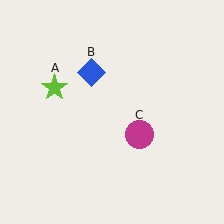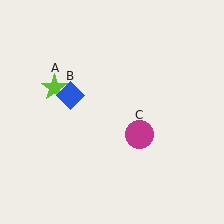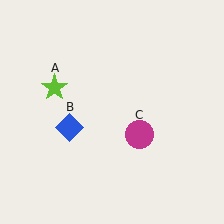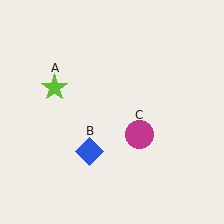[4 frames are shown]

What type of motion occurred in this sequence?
The blue diamond (object B) rotated counterclockwise around the center of the scene.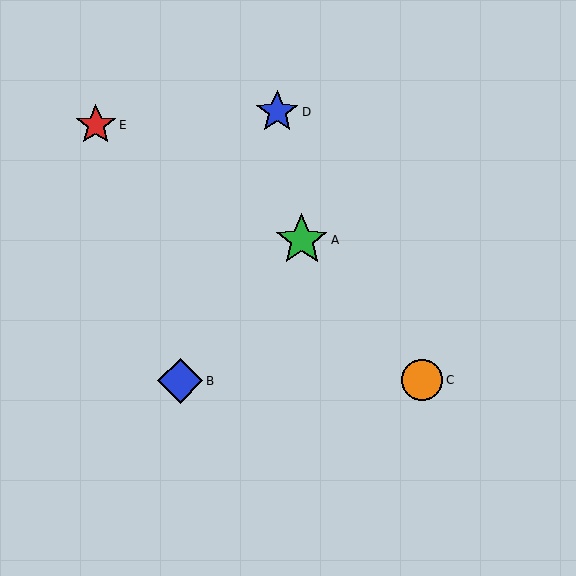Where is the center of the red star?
The center of the red star is at (96, 125).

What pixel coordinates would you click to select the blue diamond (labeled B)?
Click at (180, 381) to select the blue diamond B.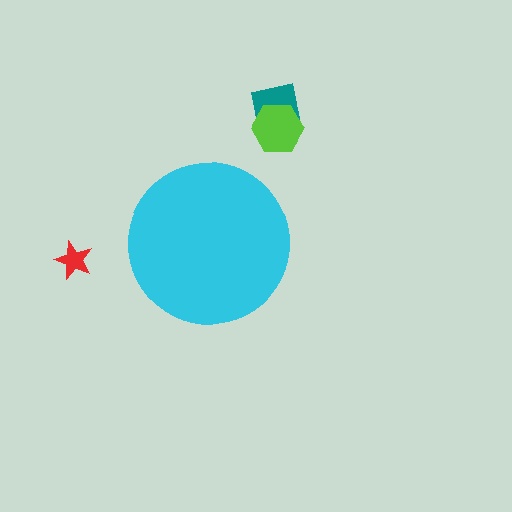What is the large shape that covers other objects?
A cyan circle.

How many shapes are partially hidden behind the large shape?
0 shapes are partially hidden.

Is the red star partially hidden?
No, the red star is fully visible.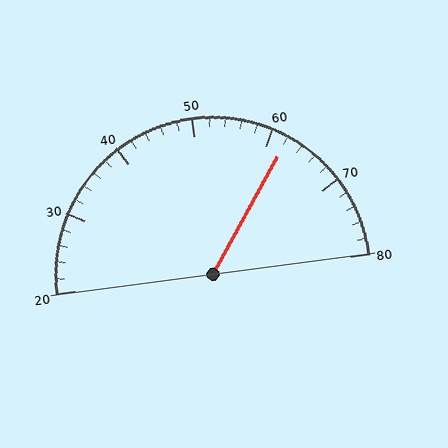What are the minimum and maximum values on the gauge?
The gauge ranges from 20 to 80.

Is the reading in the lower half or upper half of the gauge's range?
The reading is in the upper half of the range (20 to 80).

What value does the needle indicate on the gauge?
The needle indicates approximately 62.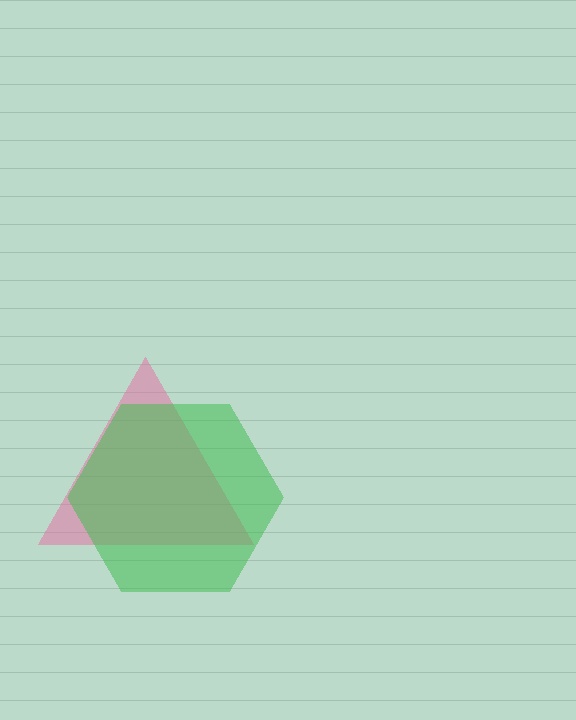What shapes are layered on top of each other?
The layered shapes are: a pink triangle, a green hexagon.